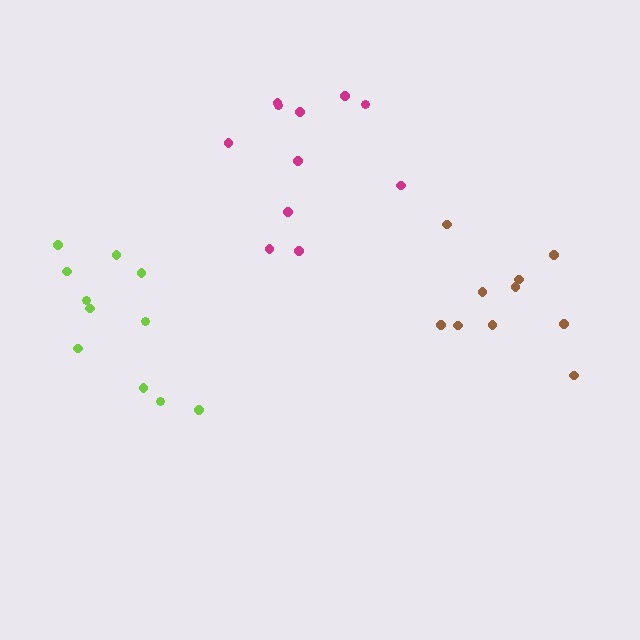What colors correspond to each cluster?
The clusters are colored: magenta, brown, lime.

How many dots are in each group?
Group 1: 11 dots, Group 2: 10 dots, Group 3: 11 dots (32 total).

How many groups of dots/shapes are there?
There are 3 groups.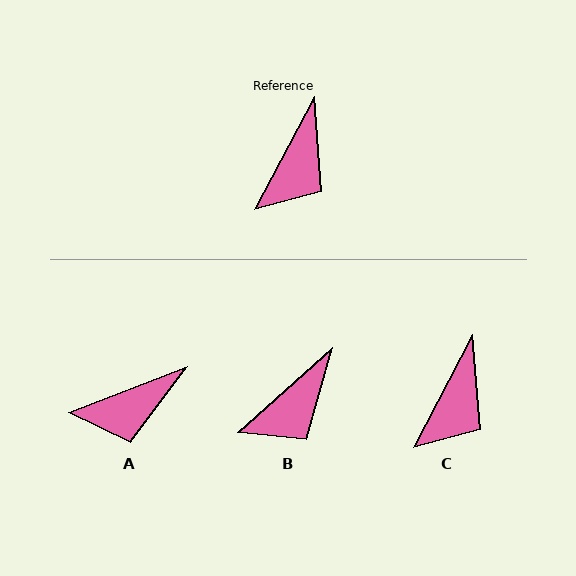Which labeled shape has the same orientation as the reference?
C.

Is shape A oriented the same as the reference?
No, it is off by about 41 degrees.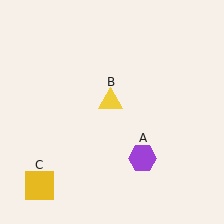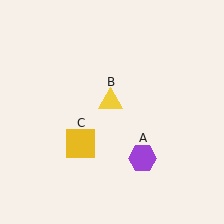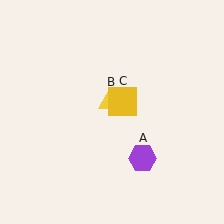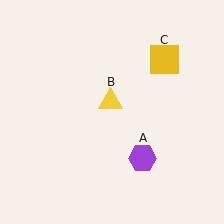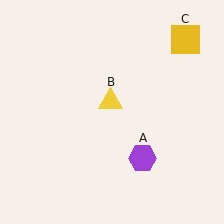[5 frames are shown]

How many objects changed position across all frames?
1 object changed position: yellow square (object C).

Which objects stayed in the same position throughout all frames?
Purple hexagon (object A) and yellow triangle (object B) remained stationary.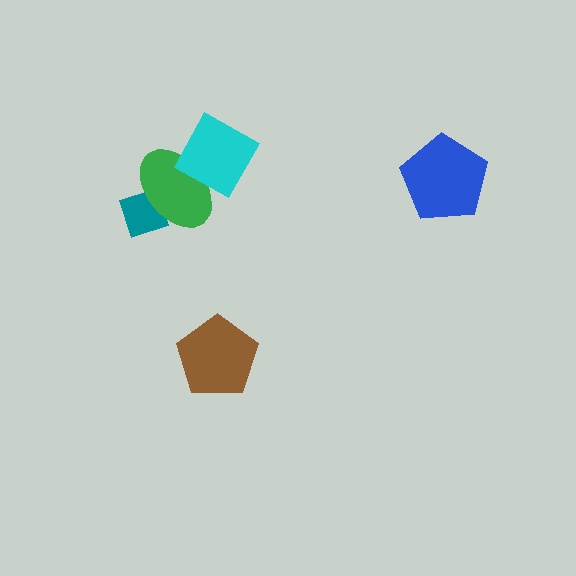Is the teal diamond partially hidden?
Yes, it is partially covered by another shape.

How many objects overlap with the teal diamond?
1 object overlaps with the teal diamond.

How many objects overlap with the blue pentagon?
0 objects overlap with the blue pentagon.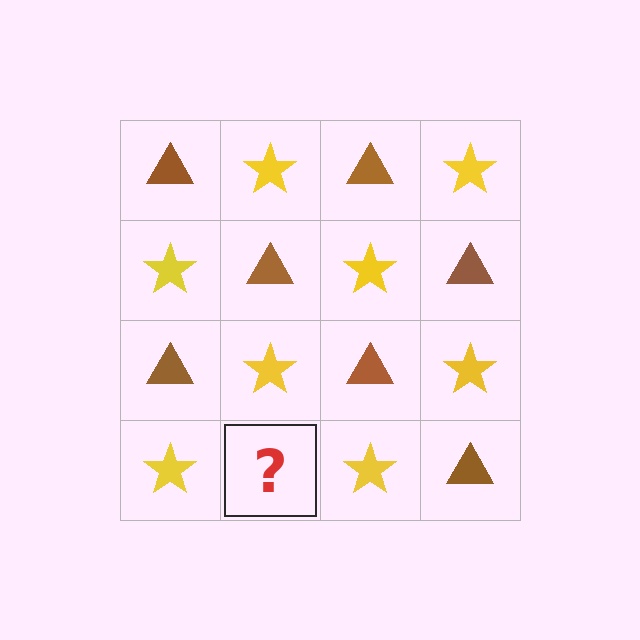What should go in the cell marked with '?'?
The missing cell should contain a brown triangle.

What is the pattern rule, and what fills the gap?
The rule is that it alternates brown triangle and yellow star in a checkerboard pattern. The gap should be filled with a brown triangle.